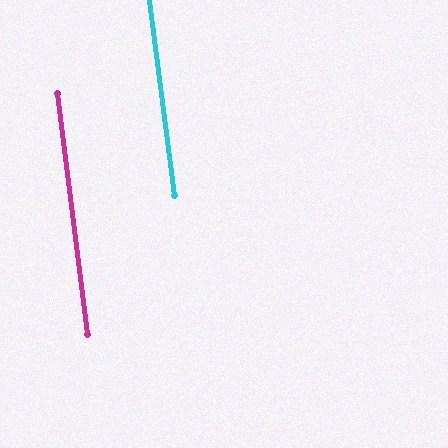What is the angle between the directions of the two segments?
Approximately 0 degrees.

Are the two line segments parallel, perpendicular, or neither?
Parallel — their directions differ by only 0.3°.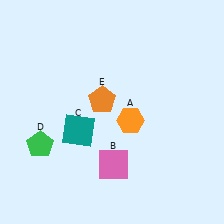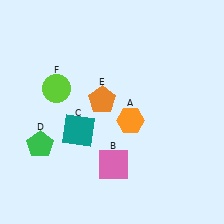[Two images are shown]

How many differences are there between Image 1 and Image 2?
There is 1 difference between the two images.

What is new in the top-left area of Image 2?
A lime circle (F) was added in the top-left area of Image 2.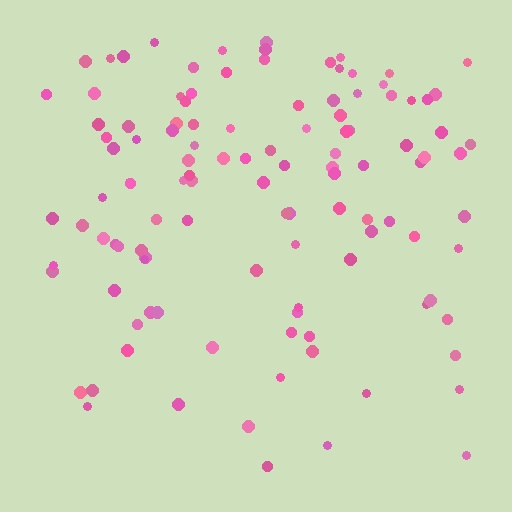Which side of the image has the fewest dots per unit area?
The bottom.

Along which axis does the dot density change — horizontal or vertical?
Vertical.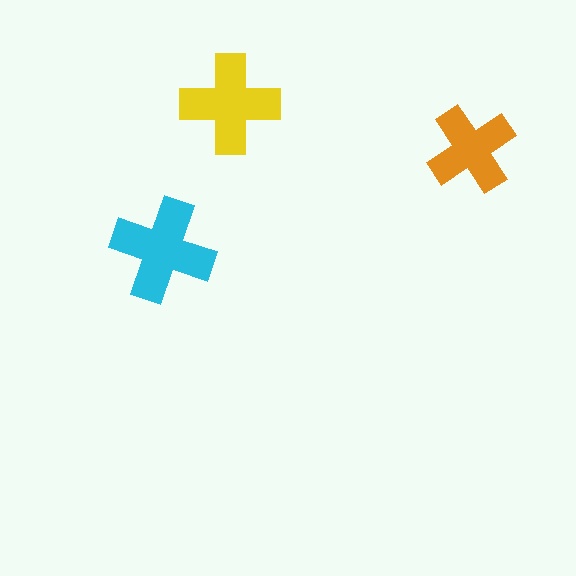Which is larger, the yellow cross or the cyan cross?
The cyan one.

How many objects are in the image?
There are 3 objects in the image.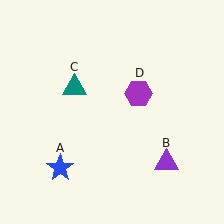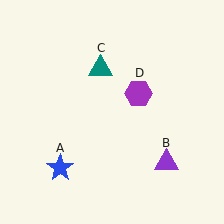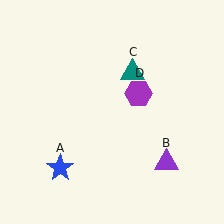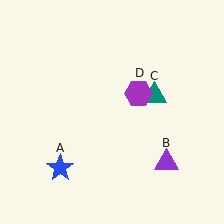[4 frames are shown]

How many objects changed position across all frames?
1 object changed position: teal triangle (object C).